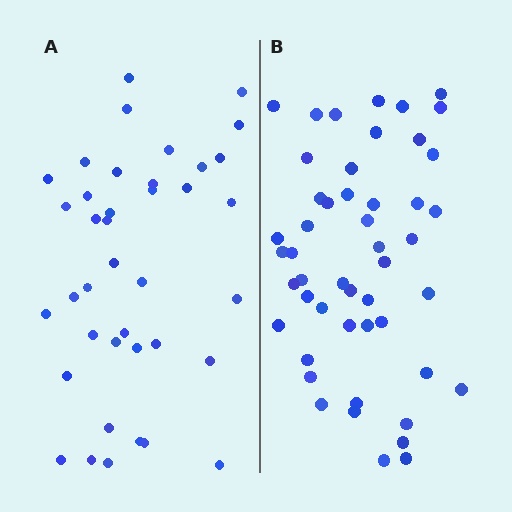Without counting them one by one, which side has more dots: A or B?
Region B (the right region) has more dots.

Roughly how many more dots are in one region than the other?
Region B has roughly 10 or so more dots than region A.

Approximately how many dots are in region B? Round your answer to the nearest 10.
About 50 dots. (The exact count is 49, which rounds to 50.)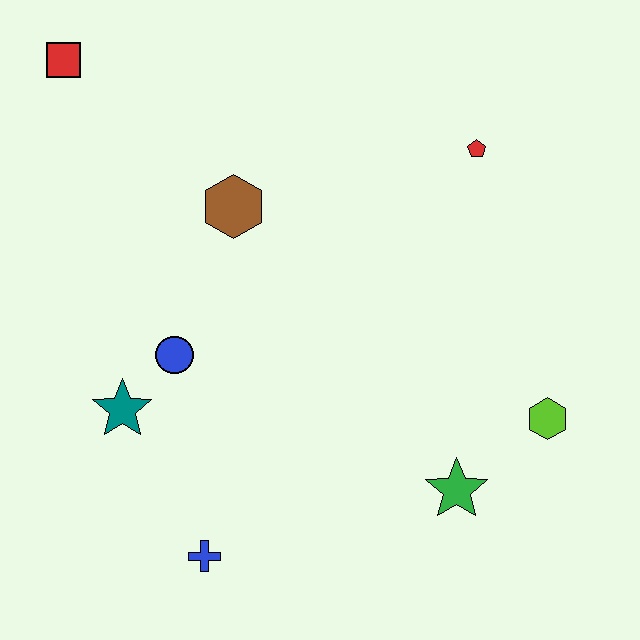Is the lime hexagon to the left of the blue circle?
No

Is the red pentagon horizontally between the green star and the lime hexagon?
Yes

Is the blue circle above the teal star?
Yes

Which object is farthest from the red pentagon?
The blue cross is farthest from the red pentagon.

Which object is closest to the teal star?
The blue circle is closest to the teal star.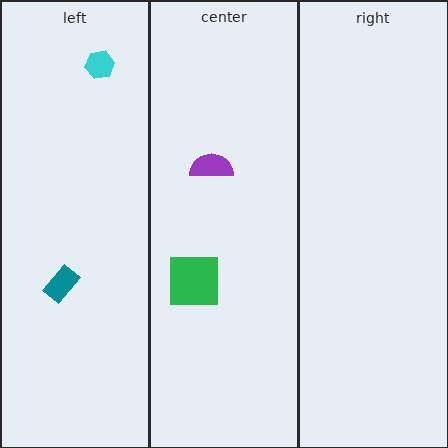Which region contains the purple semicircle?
The center region.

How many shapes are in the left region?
2.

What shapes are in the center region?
The purple semicircle, the green square.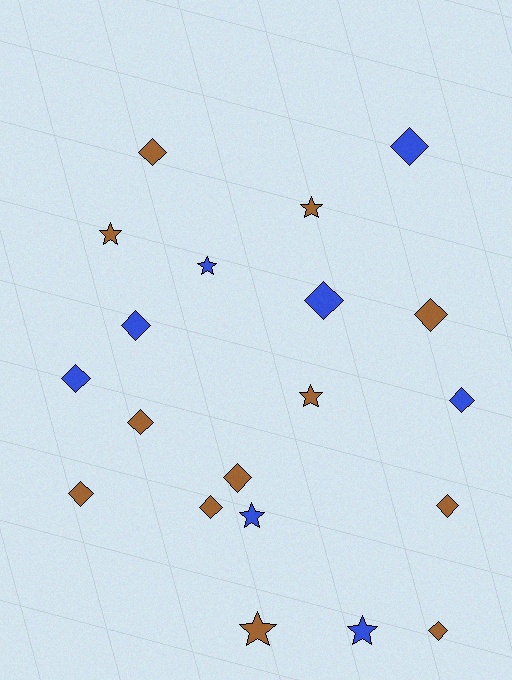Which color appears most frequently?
Brown, with 12 objects.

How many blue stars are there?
There are 3 blue stars.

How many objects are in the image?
There are 20 objects.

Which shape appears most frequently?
Diamond, with 13 objects.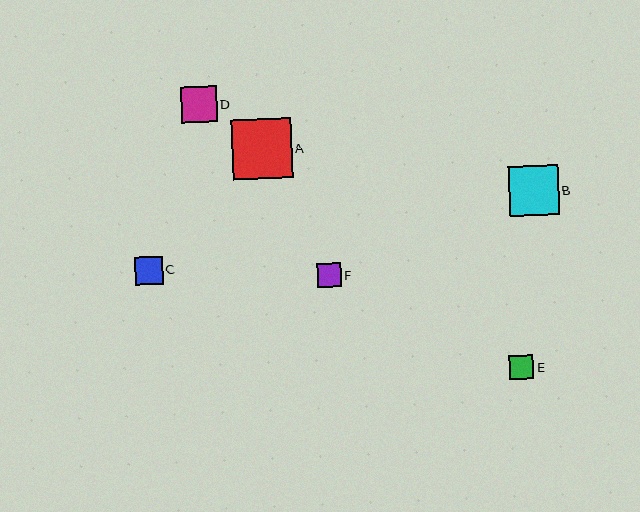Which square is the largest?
Square A is the largest with a size of approximately 60 pixels.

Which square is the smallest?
Square F is the smallest with a size of approximately 24 pixels.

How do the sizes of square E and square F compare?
Square E and square F are approximately the same size.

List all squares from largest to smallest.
From largest to smallest: A, B, D, C, E, F.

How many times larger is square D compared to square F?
Square D is approximately 1.5 times the size of square F.